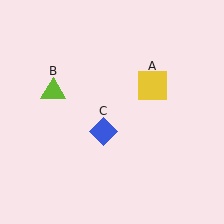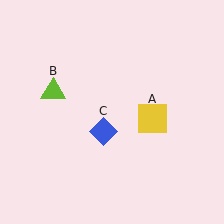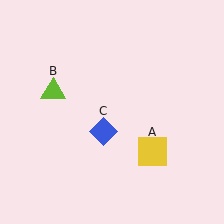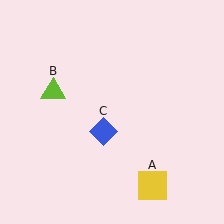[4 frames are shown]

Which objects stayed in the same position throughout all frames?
Lime triangle (object B) and blue diamond (object C) remained stationary.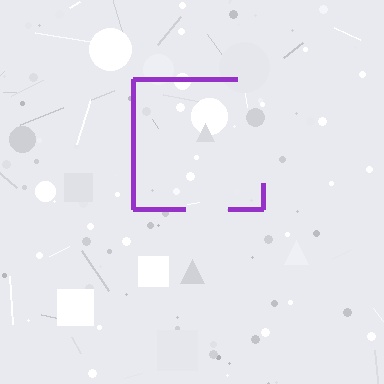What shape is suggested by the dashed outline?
The dashed outline suggests a square.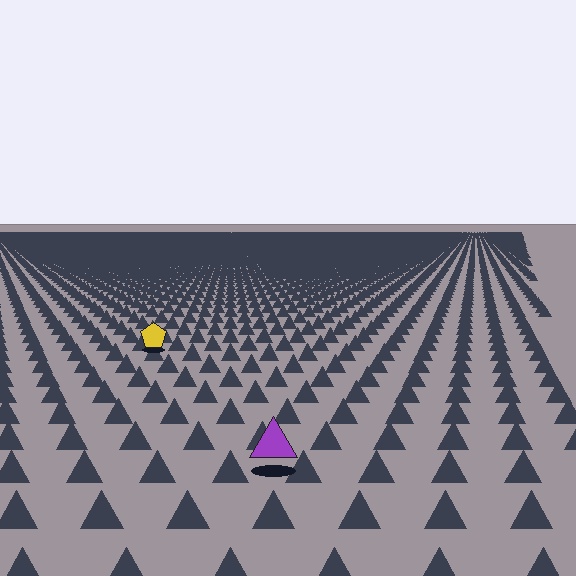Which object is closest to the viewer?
The purple triangle is closest. The texture marks near it are larger and more spread out.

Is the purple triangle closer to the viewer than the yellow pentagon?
Yes. The purple triangle is closer — you can tell from the texture gradient: the ground texture is coarser near it.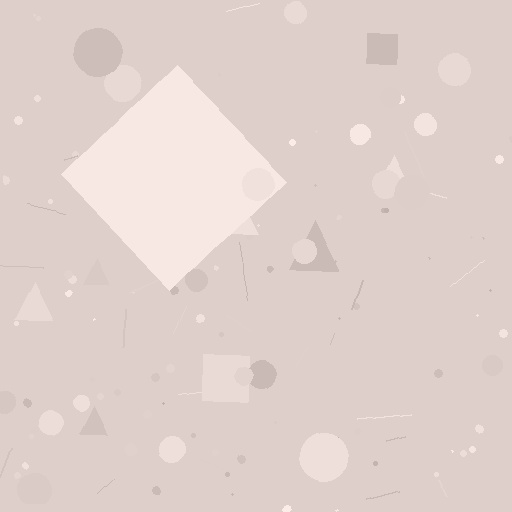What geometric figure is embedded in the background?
A diamond is embedded in the background.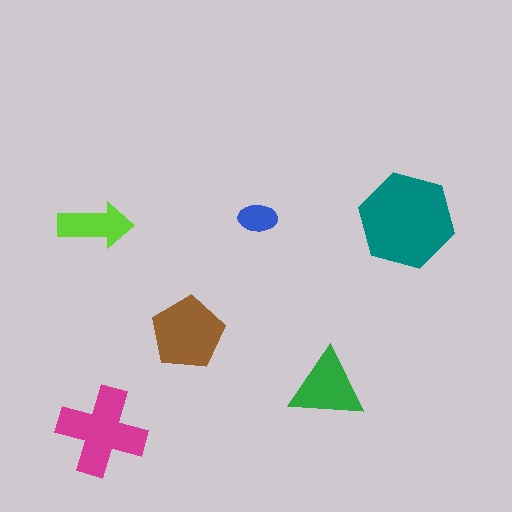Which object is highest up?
The blue ellipse is topmost.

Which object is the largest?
The teal hexagon.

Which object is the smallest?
The blue ellipse.